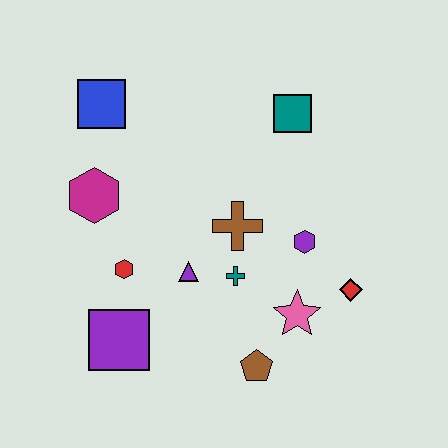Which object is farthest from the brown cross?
The blue square is farthest from the brown cross.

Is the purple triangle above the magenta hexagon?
No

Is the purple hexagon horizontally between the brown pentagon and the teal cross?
No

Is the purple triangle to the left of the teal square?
Yes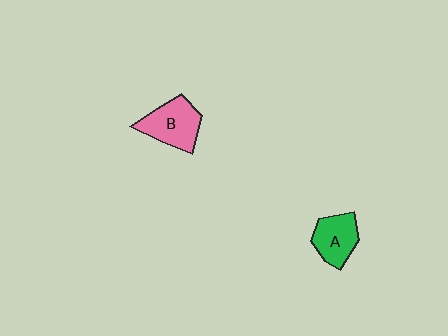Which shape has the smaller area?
Shape A (green).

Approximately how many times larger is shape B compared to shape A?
Approximately 1.2 times.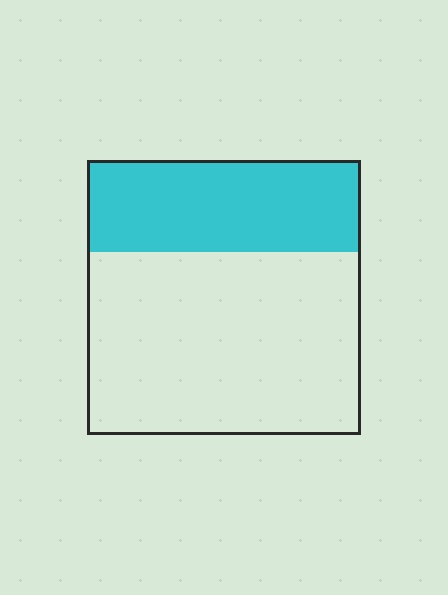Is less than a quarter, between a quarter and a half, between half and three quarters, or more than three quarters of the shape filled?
Between a quarter and a half.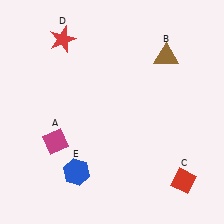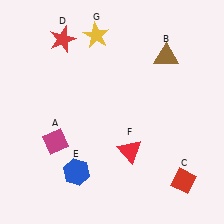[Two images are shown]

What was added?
A red triangle (F), a yellow star (G) were added in Image 2.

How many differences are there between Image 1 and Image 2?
There are 2 differences between the two images.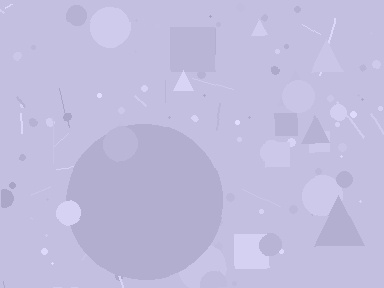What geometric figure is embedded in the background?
A circle is embedded in the background.